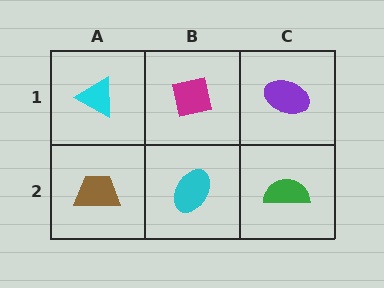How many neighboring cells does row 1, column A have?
2.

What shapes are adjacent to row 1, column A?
A brown trapezoid (row 2, column A), a magenta square (row 1, column B).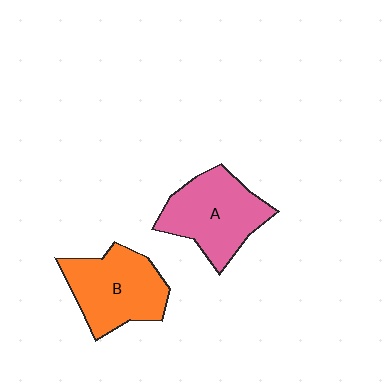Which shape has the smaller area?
Shape B (orange).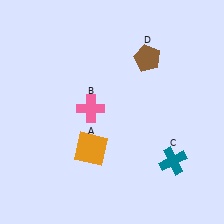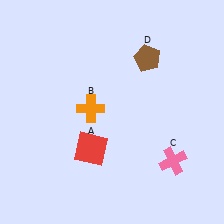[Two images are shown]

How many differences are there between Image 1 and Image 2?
There are 3 differences between the two images.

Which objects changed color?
A changed from orange to red. B changed from pink to orange. C changed from teal to pink.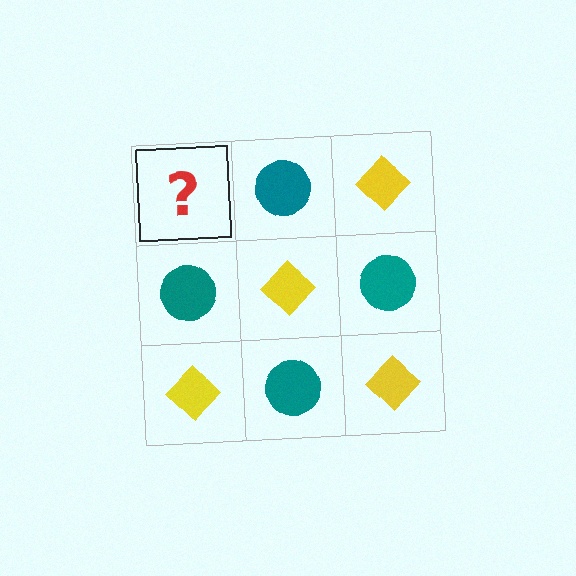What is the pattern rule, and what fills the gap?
The rule is that it alternates yellow diamond and teal circle in a checkerboard pattern. The gap should be filled with a yellow diamond.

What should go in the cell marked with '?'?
The missing cell should contain a yellow diamond.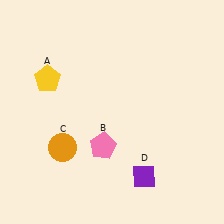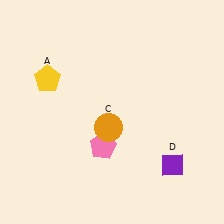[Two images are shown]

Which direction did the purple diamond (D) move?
The purple diamond (D) moved right.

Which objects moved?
The objects that moved are: the orange circle (C), the purple diamond (D).